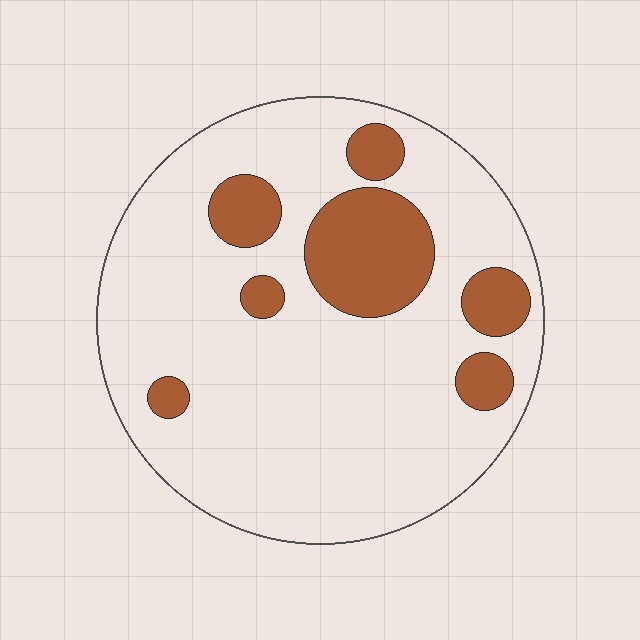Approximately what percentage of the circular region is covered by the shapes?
Approximately 20%.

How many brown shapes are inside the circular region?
7.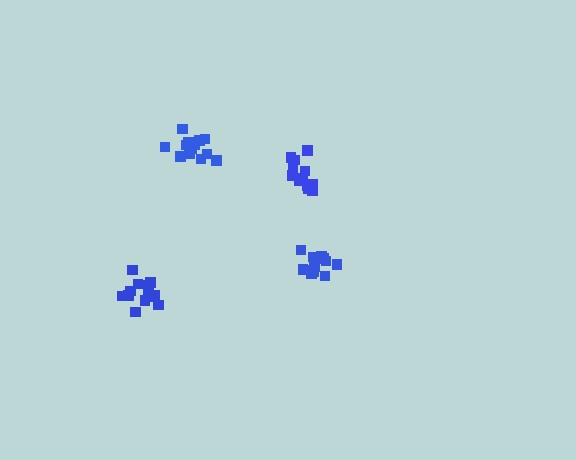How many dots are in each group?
Group 1: 14 dots, Group 2: 12 dots, Group 3: 14 dots, Group 4: 13 dots (53 total).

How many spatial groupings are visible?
There are 4 spatial groupings.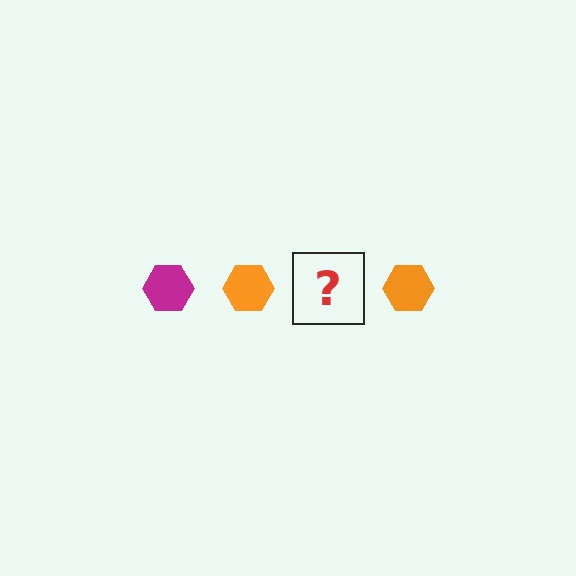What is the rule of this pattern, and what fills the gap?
The rule is that the pattern cycles through magenta, orange hexagons. The gap should be filled with a magenta hexagon.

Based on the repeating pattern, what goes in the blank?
The blank should be a magenta hexagon.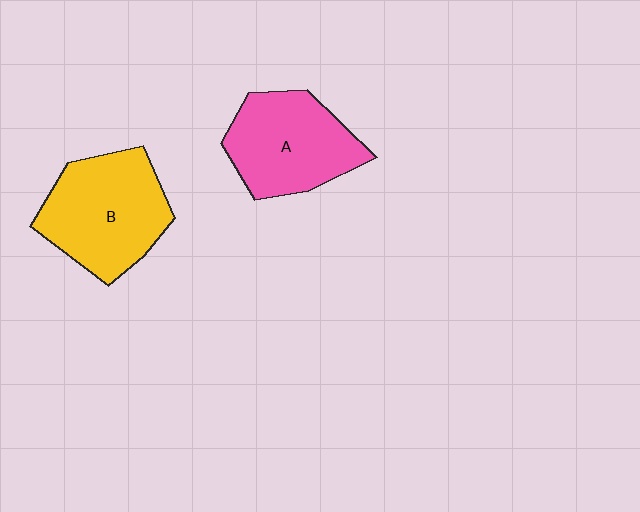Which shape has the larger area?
Shape B (yellow).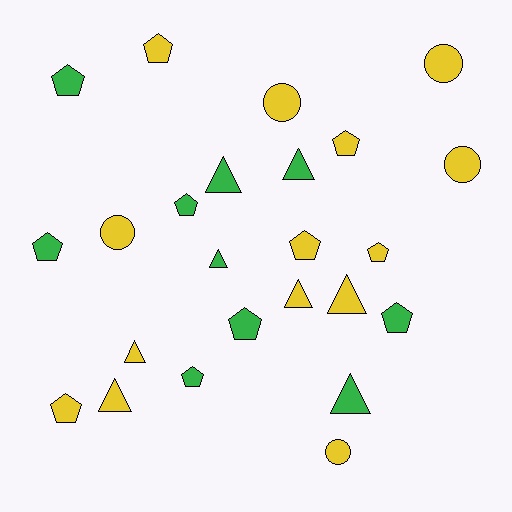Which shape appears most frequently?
Pentagon, with 11 objects.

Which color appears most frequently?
Yellow, with 14 objects.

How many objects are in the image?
There are 24 objects.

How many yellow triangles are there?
There are 4 yellow triangles.